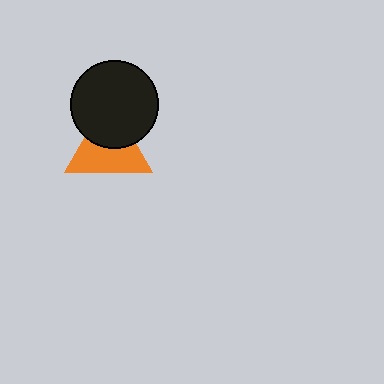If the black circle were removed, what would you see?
You would see the complete orange triangle.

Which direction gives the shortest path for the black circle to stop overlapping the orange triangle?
Moving up gives the shortest separation.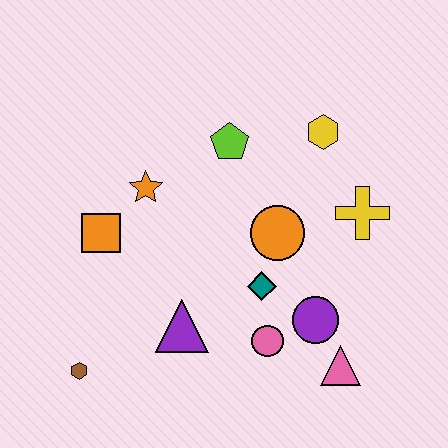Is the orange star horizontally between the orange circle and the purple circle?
No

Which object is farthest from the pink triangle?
The orange square is farthest from the pink triangle.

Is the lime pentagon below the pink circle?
No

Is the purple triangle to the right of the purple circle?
No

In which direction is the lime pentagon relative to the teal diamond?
The lime pentagon is above the teal diamond.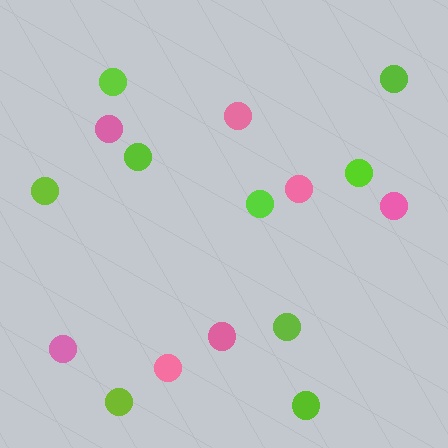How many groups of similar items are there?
There are 2 groups: one group of pink circles (7) and one group of lime circles (9).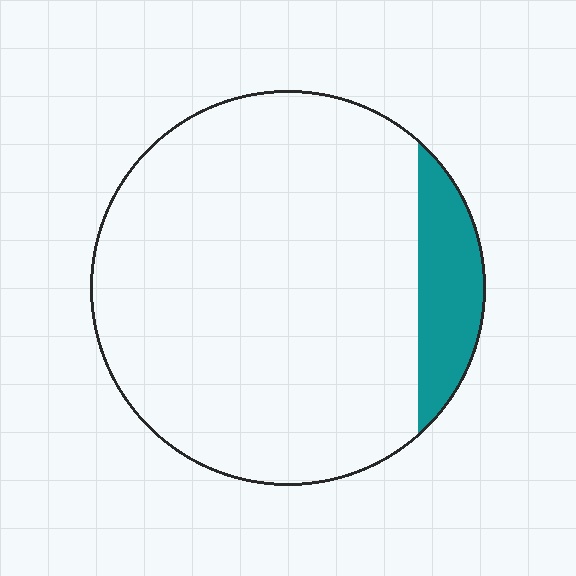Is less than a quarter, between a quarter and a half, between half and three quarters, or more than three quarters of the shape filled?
Less than a quarter.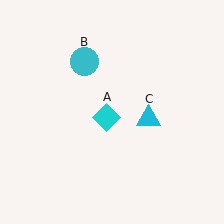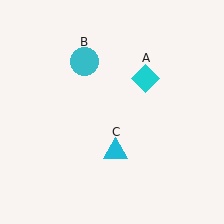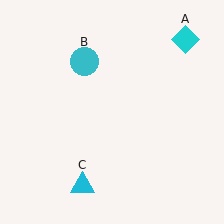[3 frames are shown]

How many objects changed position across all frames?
2 objects changed position: cyan diamond (object A), cyan triangle (object C).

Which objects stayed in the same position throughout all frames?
Cyan circle (object B) remained stationary.